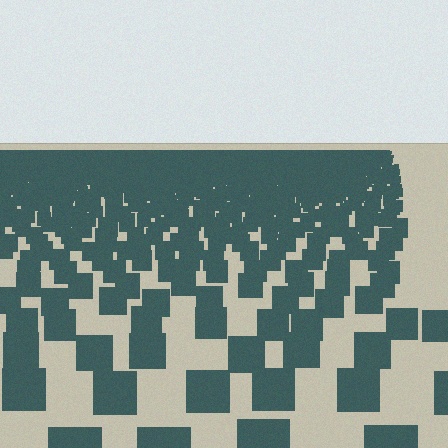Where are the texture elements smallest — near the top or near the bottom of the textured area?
Near the top.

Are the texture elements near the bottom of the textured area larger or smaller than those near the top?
Larger. Near the bottom, elements are closer to the viewer and appear at a bigger on-screen size.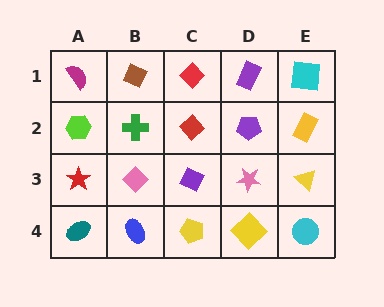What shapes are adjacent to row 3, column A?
A lime hexagon (row 2, column A), a teal ellipse (row 4, column A), a pink diamond (row 3, column B).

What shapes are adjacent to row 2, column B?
A brown diamond (row 1, column B), a pink diamond (row 3, column B), a lime hexagon (row 2, column A), a red diamond (row 2, column C).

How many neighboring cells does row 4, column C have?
3.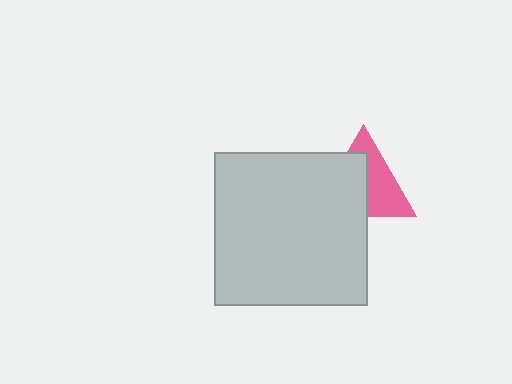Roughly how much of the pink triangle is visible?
About half of it is visible (roughly 49%).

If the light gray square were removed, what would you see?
You would see the complete pink triangle.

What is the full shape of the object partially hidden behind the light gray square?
The partially hidden object is a pink triangle.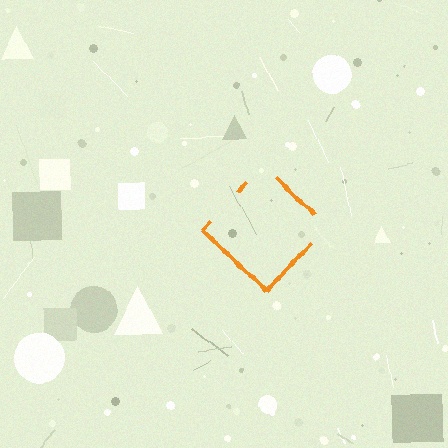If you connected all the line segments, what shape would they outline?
They would outline a diamond.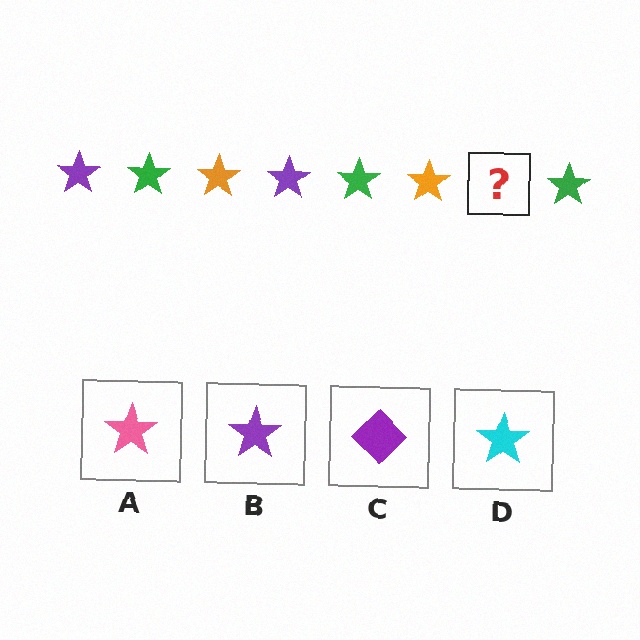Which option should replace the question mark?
Option B.